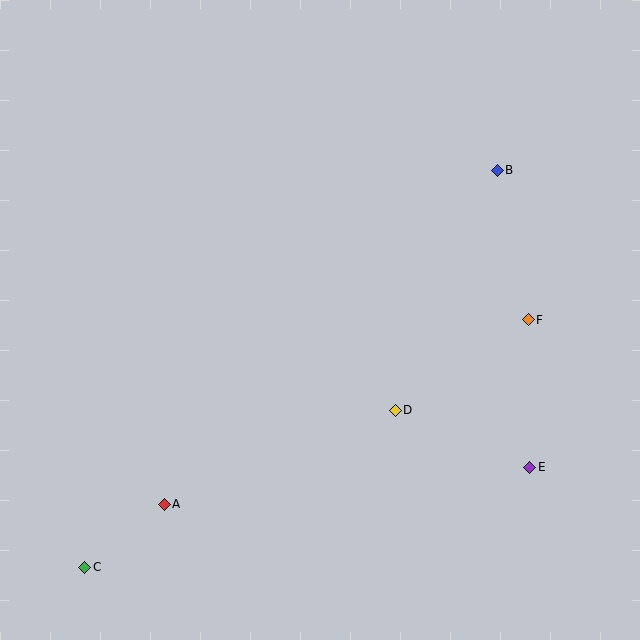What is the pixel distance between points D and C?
The distance between D and C is 348 pixels.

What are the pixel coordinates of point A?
Point A is at (164, 504).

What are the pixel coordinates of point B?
Point B is at (497, 170).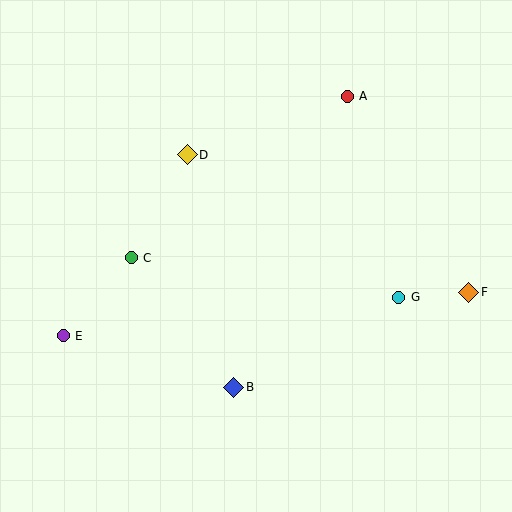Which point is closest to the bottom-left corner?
Point E is closest to the bottom-left corner.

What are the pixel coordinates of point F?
Point F is at (469, 292).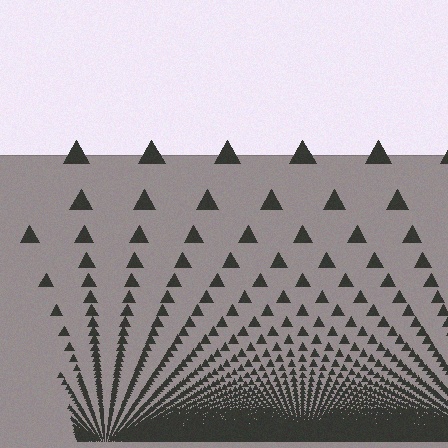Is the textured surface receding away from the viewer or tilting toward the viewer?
The surface appears to tilt toward the viewer. Texture elements get larger and sparser toward the top.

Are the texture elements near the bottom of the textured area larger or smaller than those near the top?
Smaller. The gradient is inverted — elements near the bottom are smaller and denser.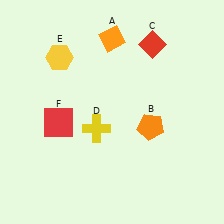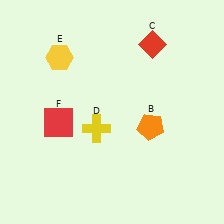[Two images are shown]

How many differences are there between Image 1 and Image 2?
There is 1 difference between the two images.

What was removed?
The orange diamond (A) was removed in Image 2.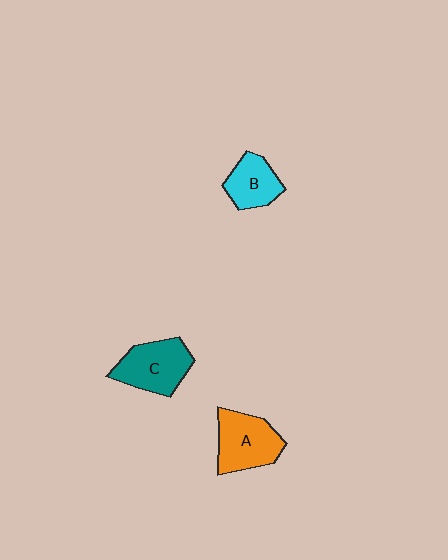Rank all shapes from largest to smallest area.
From largest to smallest: A (orange), C (teal), B (cyan).